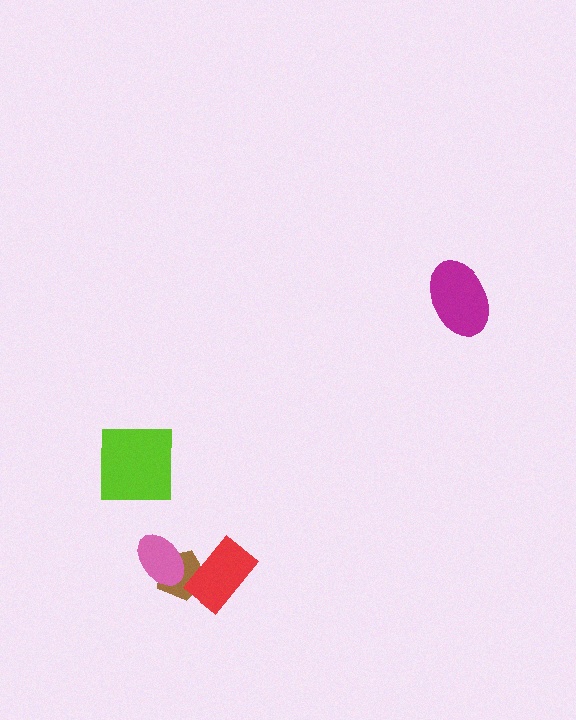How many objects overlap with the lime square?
0 objects overlap with the lime square.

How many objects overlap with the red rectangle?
1 object overlaps with the red rectangle.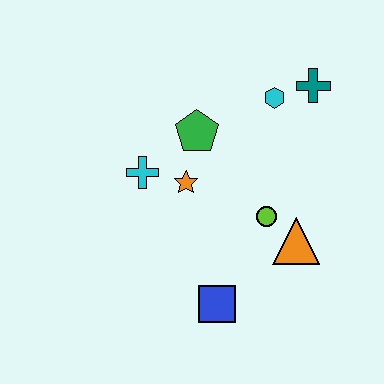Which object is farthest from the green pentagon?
The blue square is farthest from the green pentagon.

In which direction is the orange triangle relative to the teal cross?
The orange triangle is below the teal cross.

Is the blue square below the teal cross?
Yes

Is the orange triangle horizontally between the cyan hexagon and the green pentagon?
No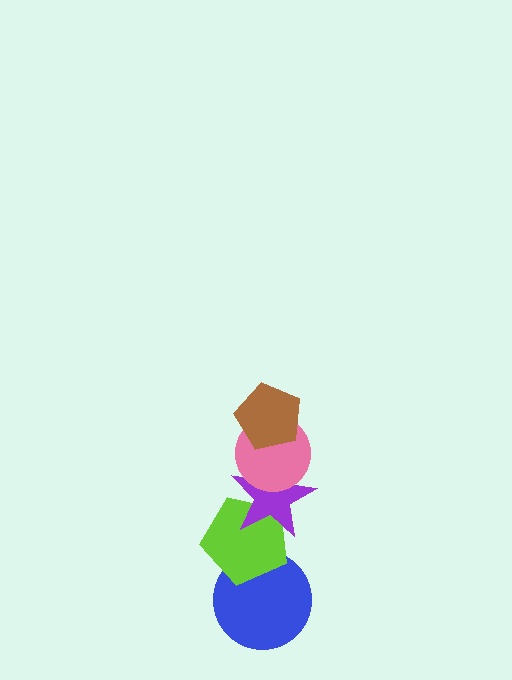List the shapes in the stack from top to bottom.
From top to bottom: the brown pentagon, the pink circle, the purple star, the lime pentagon, the blue circle.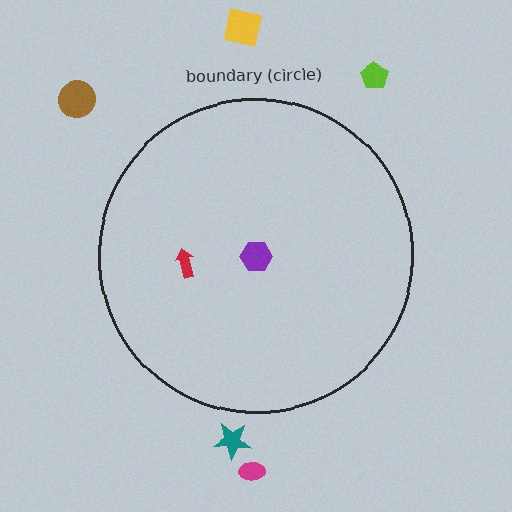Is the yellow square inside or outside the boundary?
Outside.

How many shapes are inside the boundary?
2 inside, 5 outside.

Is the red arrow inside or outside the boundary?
Inside.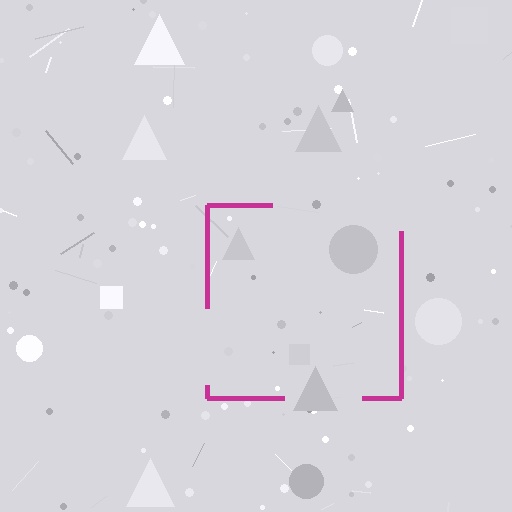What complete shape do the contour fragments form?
The contour fragments form a square.